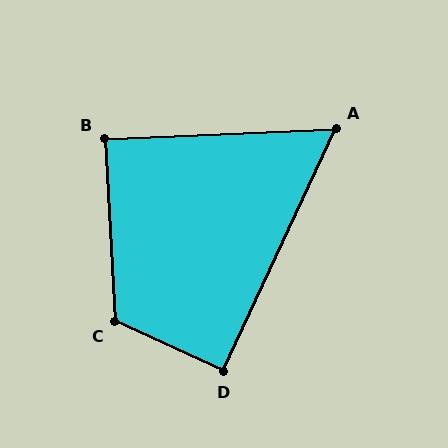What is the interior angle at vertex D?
Approximately 91 degrees (approximately right).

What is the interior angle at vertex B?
Approximately 89 degrees (approximately right).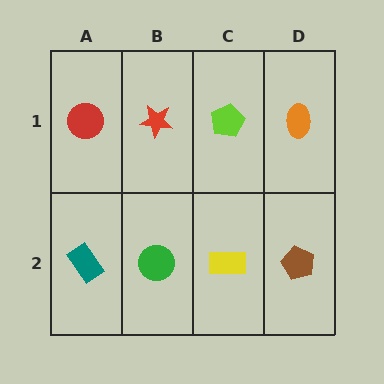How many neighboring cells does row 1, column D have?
2.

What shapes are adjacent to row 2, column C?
A lime pentagon (row 1, column C), a green circle (row 2, column B), a brown pentagon (row 2, column D).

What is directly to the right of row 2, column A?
A green circle.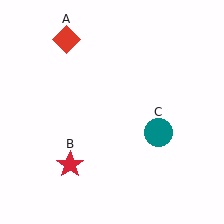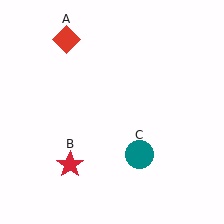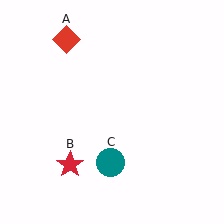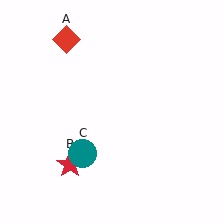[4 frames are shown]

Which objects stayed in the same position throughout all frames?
Red diamond (object A) and red star (object B) remained stationary.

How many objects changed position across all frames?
1 object changed position: teal circle (object C).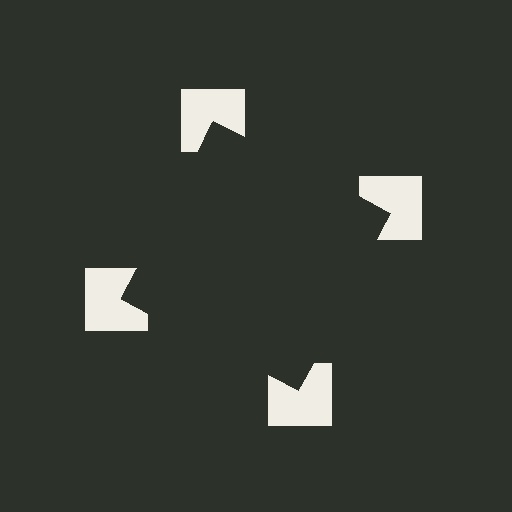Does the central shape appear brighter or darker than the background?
It typically appears slightly darker than the background, even though no actual brightness change is drawn.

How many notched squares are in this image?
There are 4 — one at each vertex of the illusory square.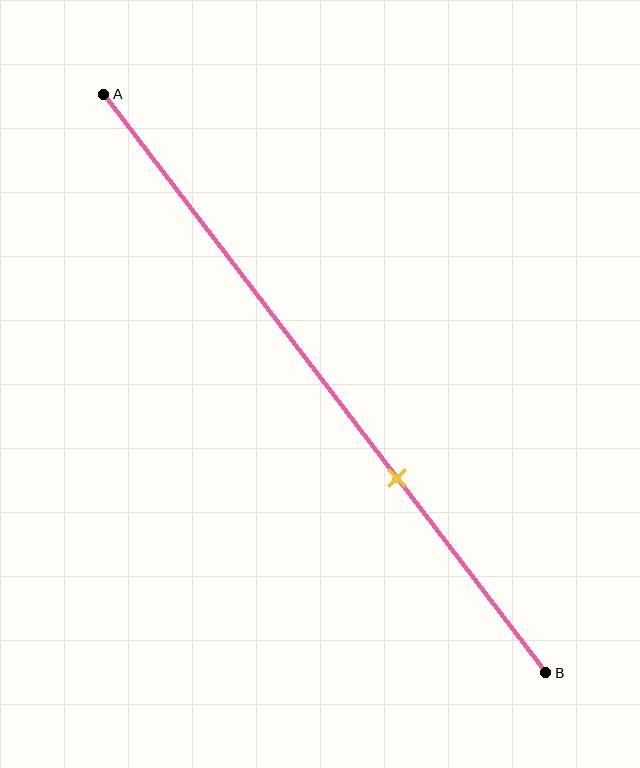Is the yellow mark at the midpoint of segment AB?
No, the mark is at about 65% from A, not at the 50% midpoint.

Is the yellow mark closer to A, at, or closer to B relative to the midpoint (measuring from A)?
The yellow mark is closer to point B than the midpoint of segment AB.